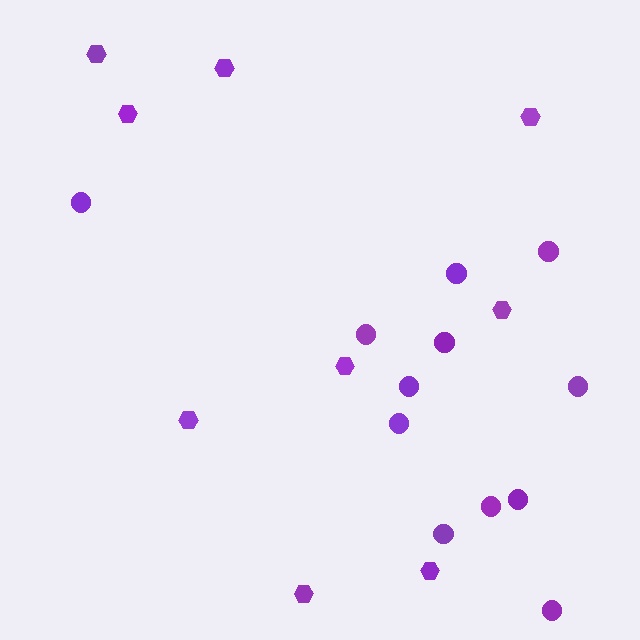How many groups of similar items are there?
There are 2 groups: one group of circles (12) and one group of hexagons (9).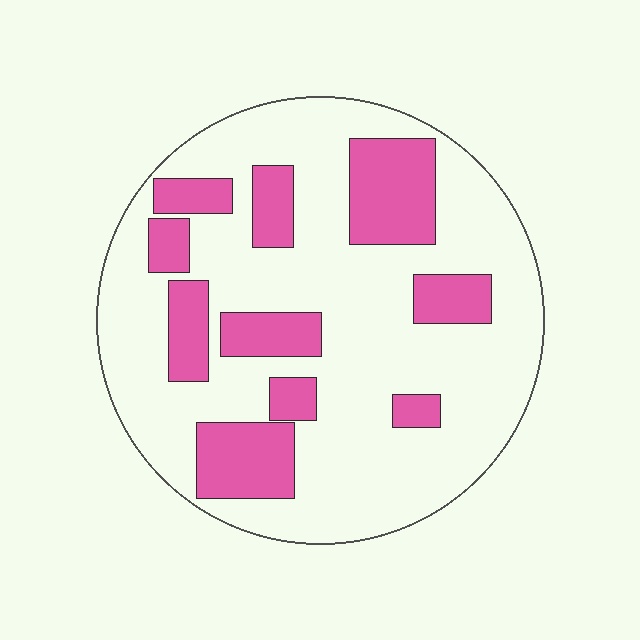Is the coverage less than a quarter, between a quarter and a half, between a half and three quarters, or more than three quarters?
Between a quarter and a half.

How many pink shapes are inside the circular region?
10.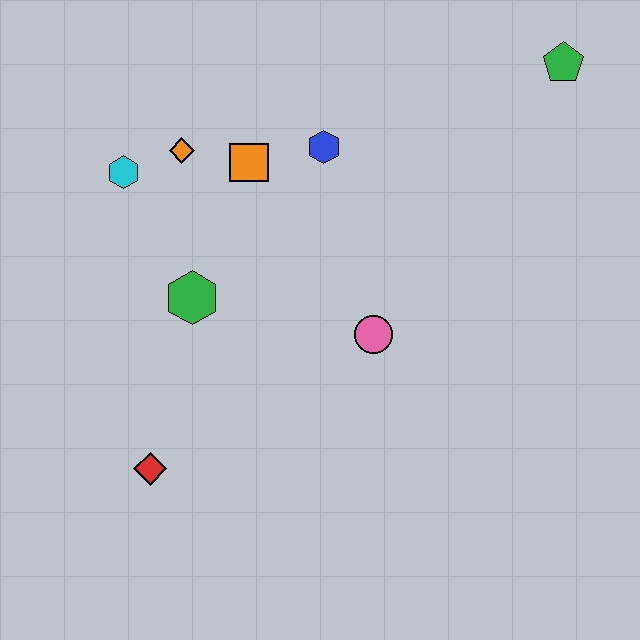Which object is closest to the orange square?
The orange diamond is closest to the orange square.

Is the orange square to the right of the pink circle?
No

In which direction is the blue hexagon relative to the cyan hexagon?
The blue hexagon is to the right of the cyan hexagon.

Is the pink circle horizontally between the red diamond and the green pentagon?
Yes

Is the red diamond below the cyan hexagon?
Yes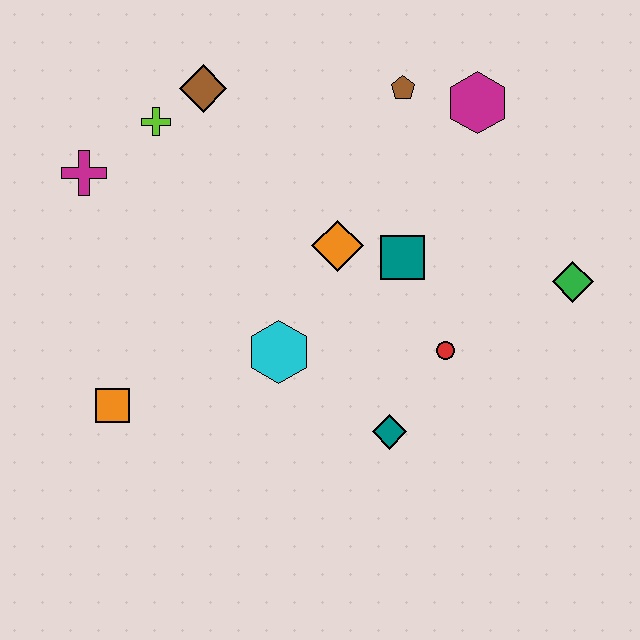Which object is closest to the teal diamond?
The red circle is closest to the teal diamond.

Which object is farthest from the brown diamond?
The green diamond is farthest from the brown diamond.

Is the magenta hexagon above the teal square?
Yes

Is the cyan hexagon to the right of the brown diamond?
Yes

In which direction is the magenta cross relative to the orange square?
The magenta cross is above the orange square.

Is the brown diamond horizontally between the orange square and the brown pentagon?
Yes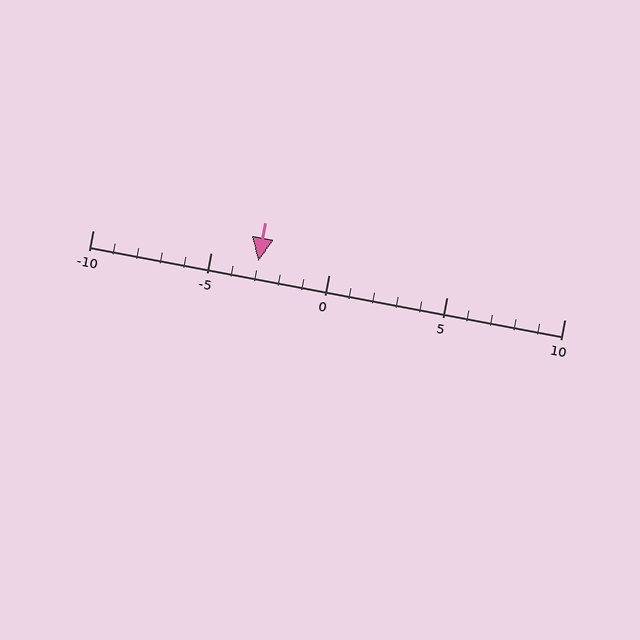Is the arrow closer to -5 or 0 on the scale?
The arrow is closer to -5.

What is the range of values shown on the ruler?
The ruler shows values from -10 to 10.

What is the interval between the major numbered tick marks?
The major tick marks are spaced 5 units apart.